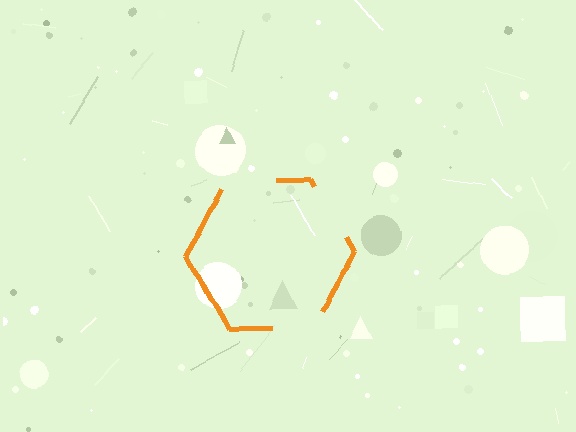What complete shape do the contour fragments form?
The contour fragments form a hexagon.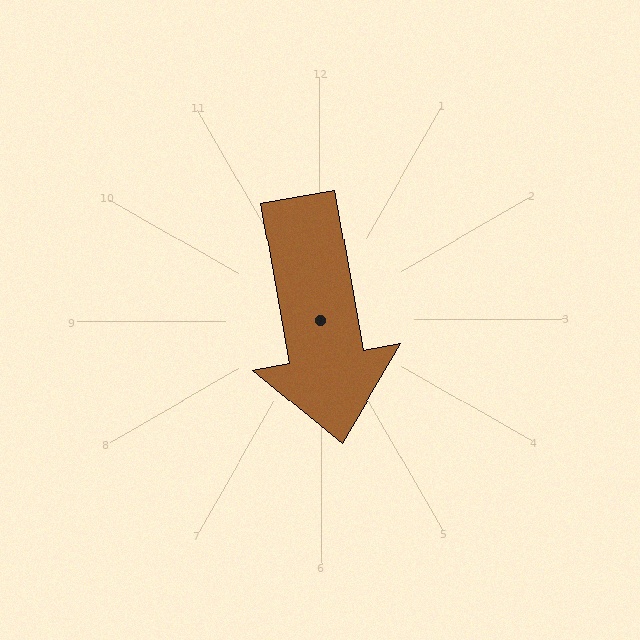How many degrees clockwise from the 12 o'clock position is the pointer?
Approximately 170 degrees.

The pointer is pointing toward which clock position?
Roughly 6 o'clock.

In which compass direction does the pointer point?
South.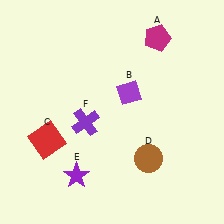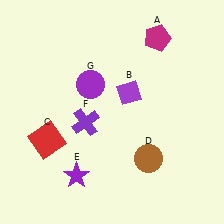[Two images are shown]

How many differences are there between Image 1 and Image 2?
There is 1 difference between the two images.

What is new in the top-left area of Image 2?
A purple circle (G) was added in the top-left area of Image 2.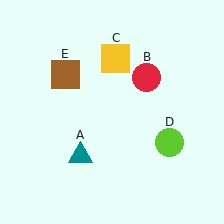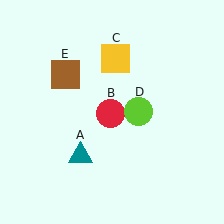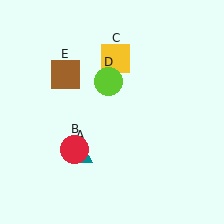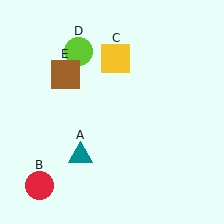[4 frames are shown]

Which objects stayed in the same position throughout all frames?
Teal triangle (object A) and yellow square (object C) and brown square (object E) remained stationary.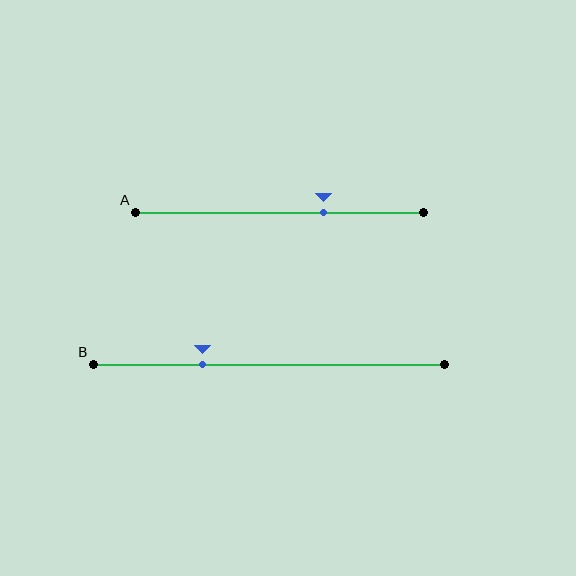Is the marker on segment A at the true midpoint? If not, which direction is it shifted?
No, the marker on segment A is shifted to the right by about 15% of the segment length.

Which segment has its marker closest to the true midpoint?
Segment A has its marker closest to the true midpoint.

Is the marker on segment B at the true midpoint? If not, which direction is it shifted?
No, the marker on segment B is shifted to the left by about 19% of the segment length.